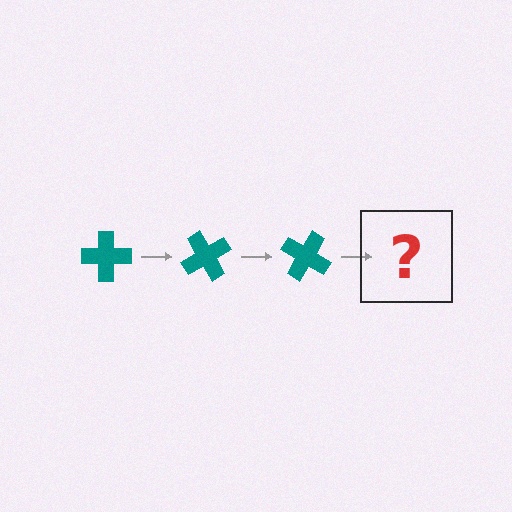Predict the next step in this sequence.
The next step is a teal cross rotated 180 degrees.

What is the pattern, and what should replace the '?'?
The pattern is that the cross rotates 60 degrees each step. The '?' should be a teal cross rotated 180 degrees.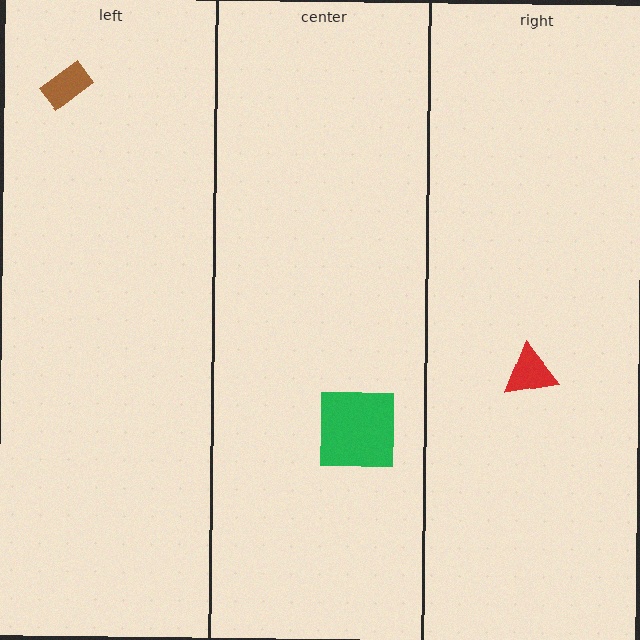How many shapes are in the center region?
1.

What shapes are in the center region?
The green square.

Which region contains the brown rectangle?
The left region.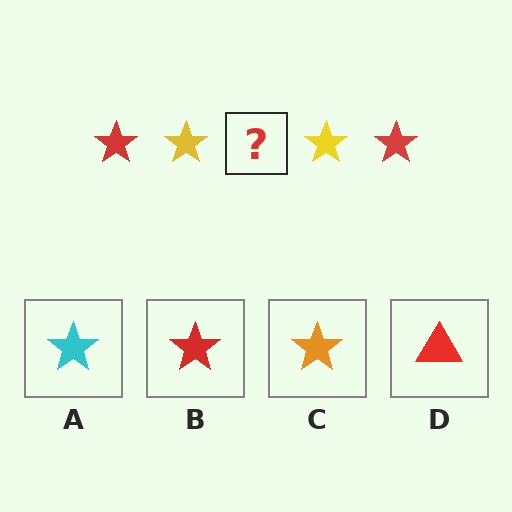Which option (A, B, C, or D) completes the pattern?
B.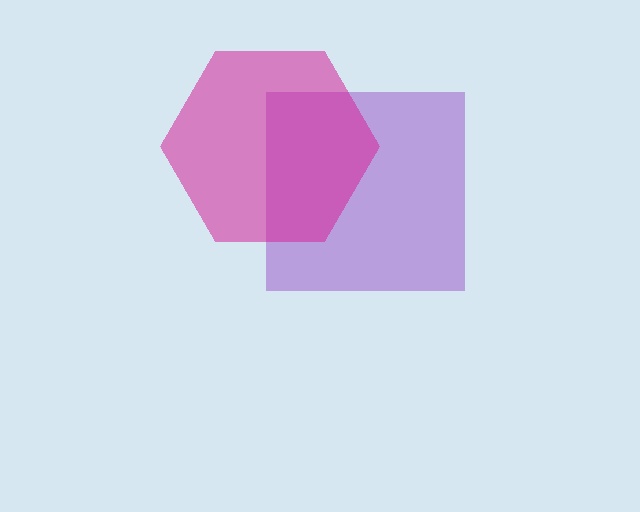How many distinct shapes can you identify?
There are 2 distinct shapes: a purple square, a magenta hexagon.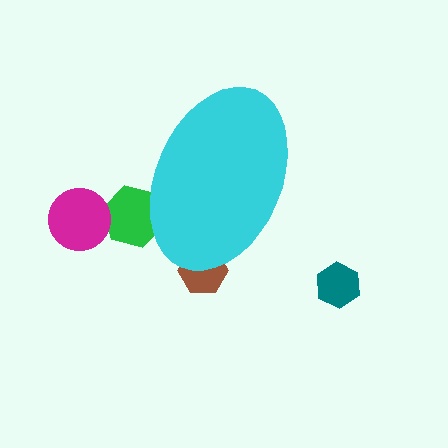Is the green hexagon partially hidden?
Yes, the green hexagon is partially hidden behind the cyan ellipse.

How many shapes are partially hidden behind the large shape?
2 shapes are partially hidden.